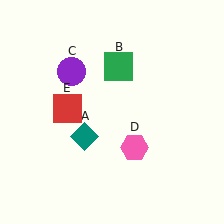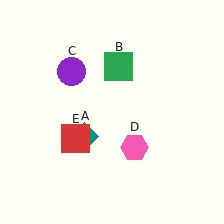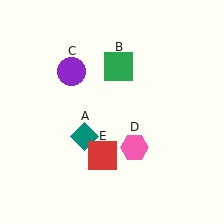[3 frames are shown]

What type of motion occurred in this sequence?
The red square (object E) rotated counterclockwise around the center of the scene.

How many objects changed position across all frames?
1 object changed position: red square (object E).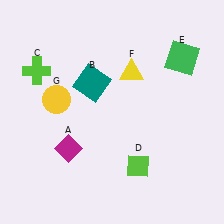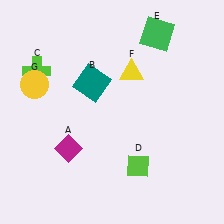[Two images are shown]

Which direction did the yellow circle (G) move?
The yellow circle (G) moved left.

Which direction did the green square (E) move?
The green square (E) moved left.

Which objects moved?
The objects that moved are: the green square (E), the yellow circle (G).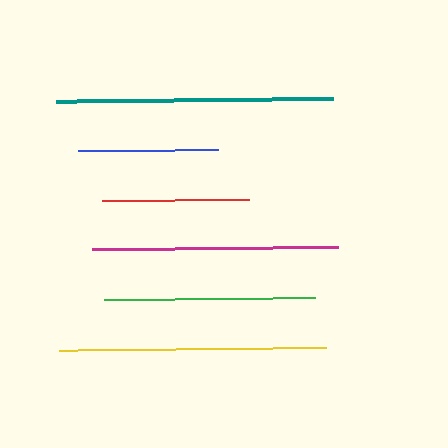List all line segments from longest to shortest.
From longest to shortest: teal, yellow, magenta, green, red, blue.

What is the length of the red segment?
The red segment is approximately 147 pixels long.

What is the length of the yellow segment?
The yellow segment is approximately 267 pixels long.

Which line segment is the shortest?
The blue line is the shortest at approximately 141 pixels.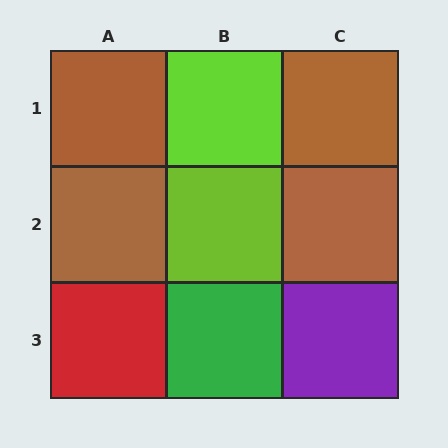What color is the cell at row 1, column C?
Brown.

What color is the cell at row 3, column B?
Green.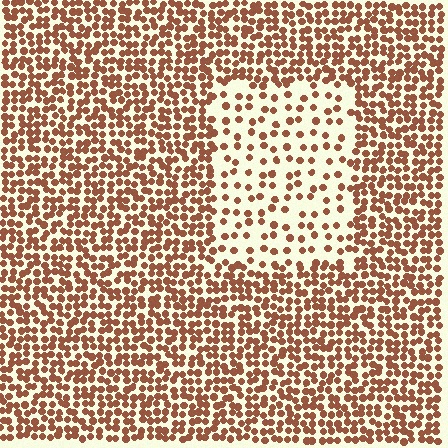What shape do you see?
I see a rectangle.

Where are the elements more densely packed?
The elements are more densely packed outside the rectangle boundary.